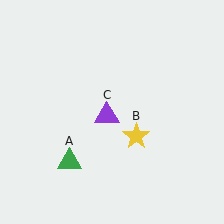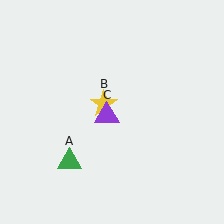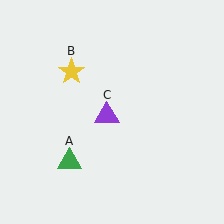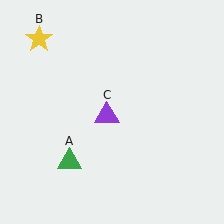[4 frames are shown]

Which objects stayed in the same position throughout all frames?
Green triangle (object A) and purple triangle (object C) remained stationary.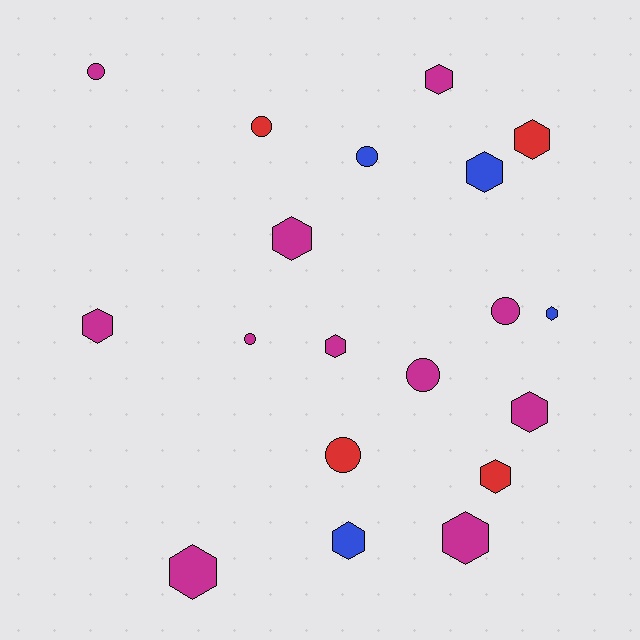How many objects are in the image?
There are 19 objects.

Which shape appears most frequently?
Hexagon, with 12 objects.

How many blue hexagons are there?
There are 3 blue hexagons.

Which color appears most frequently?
Magenta, with 11 objects.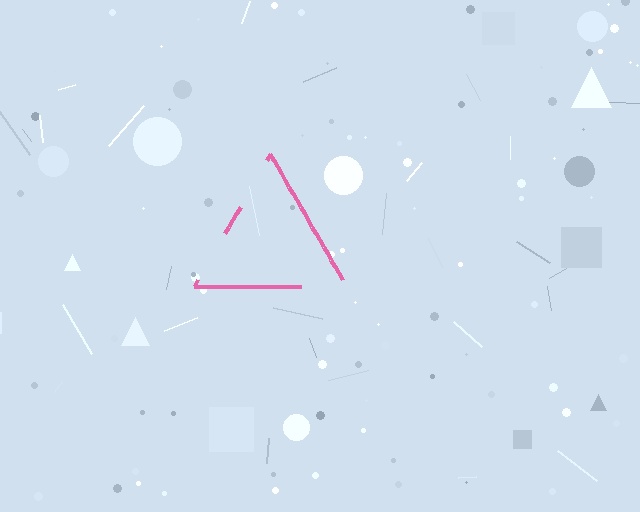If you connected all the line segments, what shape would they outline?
They would outline a triangle.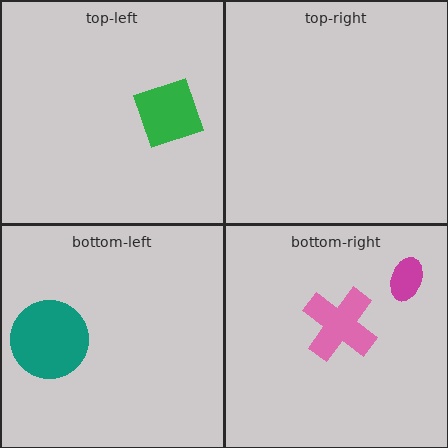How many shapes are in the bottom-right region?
2.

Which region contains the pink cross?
The bottom-right region.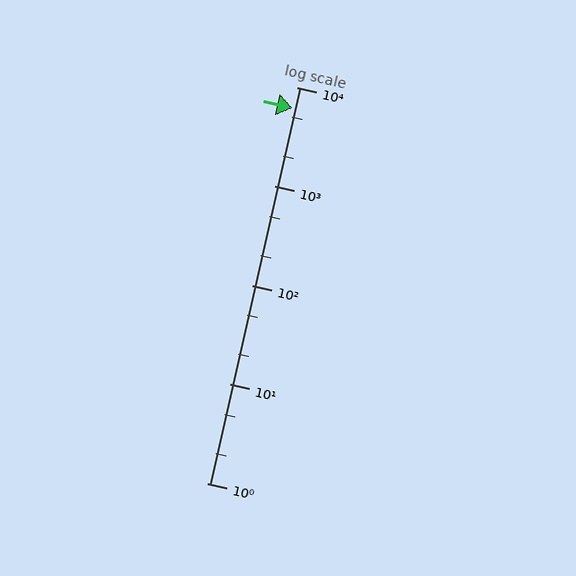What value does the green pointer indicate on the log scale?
The pointer indicates approximately 6100.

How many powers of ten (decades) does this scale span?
The scale spans 4 decades, from 1 to 10000.